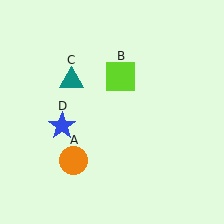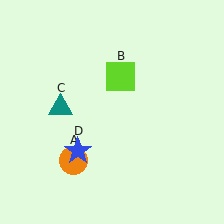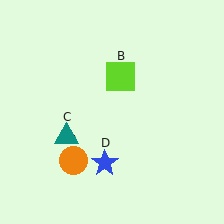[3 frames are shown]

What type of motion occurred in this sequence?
The teal triangle (object C), blue star (object D) rotated counterclockwise around the center of the scene.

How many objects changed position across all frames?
2 objects changed position: teal triangle (object C), blue star (object D).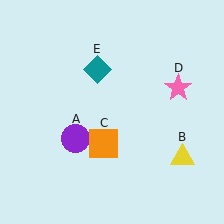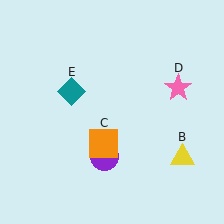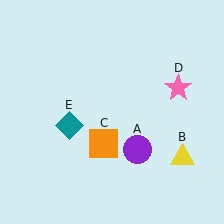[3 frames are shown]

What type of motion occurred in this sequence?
The purple circle (object A), teal diamond (object E) rotated counterclockwise around the center of the scene.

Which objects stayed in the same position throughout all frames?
Yellow triangle (object B) and orange square (object C) and pink star (object D) remained stationary.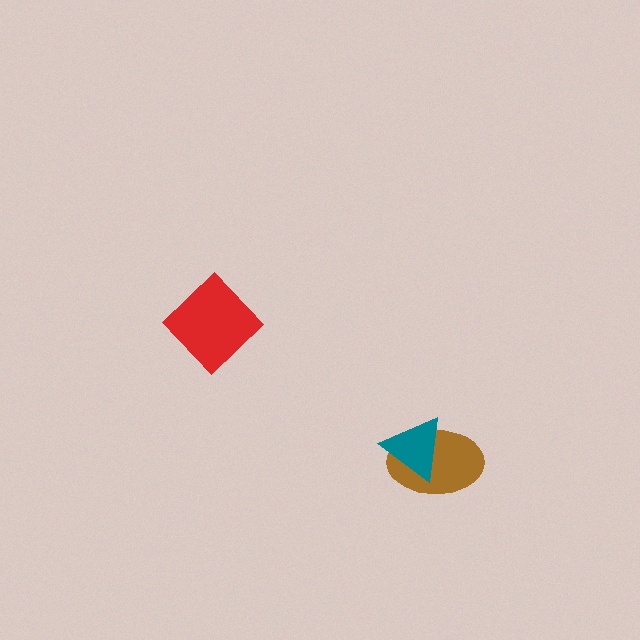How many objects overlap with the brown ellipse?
1 object overlaps with the brown ellipse.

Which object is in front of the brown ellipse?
The teal triangle is in front of the brown ellipse.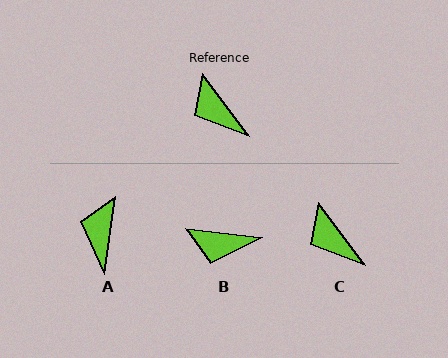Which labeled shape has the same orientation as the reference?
C.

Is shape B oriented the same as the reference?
No, it is off by about 46 degrees.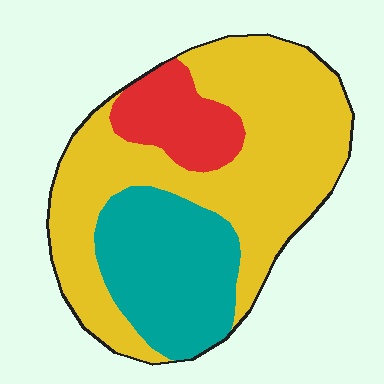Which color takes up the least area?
Red, at roughly 15%.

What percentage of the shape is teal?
Teal takes up about one quarter (1/4) of the shape.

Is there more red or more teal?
Teal.